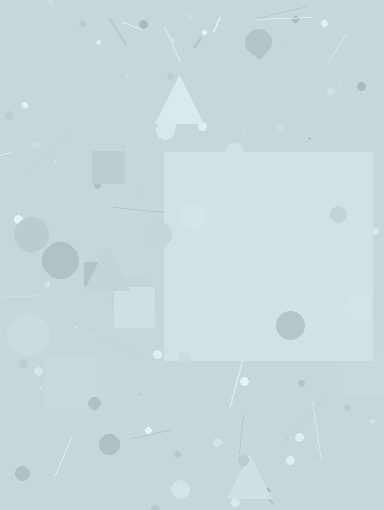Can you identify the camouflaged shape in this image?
The camouflaged shape is a square.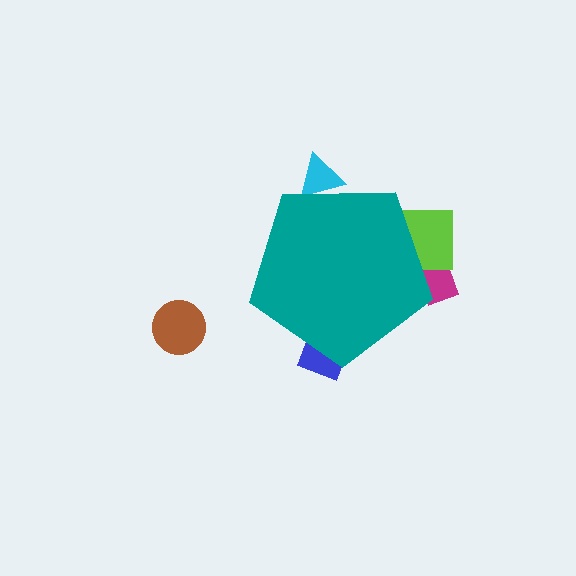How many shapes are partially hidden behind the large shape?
4 shapes are partially hidden.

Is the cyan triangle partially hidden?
Yes, the cyan triangle is partially hidden behind the teal pentagon.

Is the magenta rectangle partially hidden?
Yes, the magenta rectangle is partially hidden behind the teal pentagon.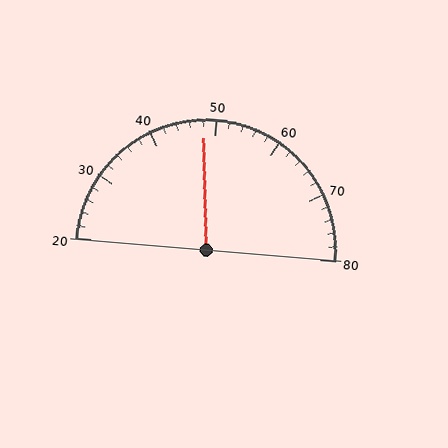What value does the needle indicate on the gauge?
The needle indicates approximately 48.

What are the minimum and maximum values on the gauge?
The gauge ranges from 20 to 80.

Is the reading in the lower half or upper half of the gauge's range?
The reading is in the lower half of the range (20 to 80).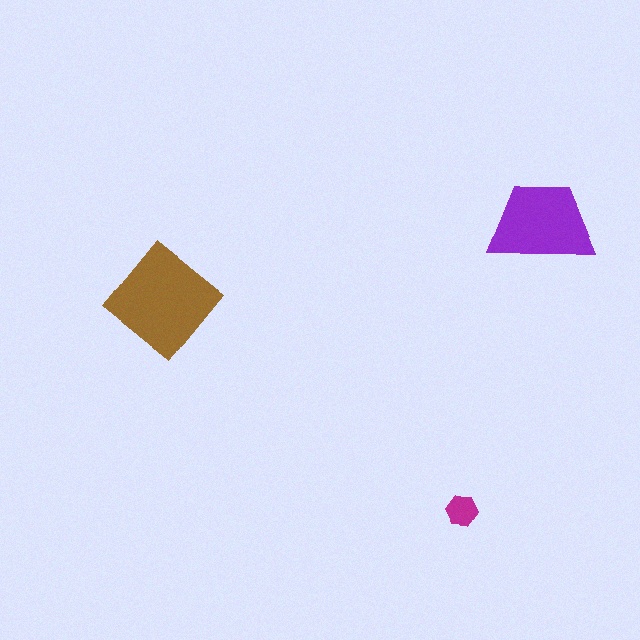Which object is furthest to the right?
The purple trapezoid is rightmost.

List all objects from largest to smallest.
The brown diamond, the purple trapezoid, the magenta hexagon.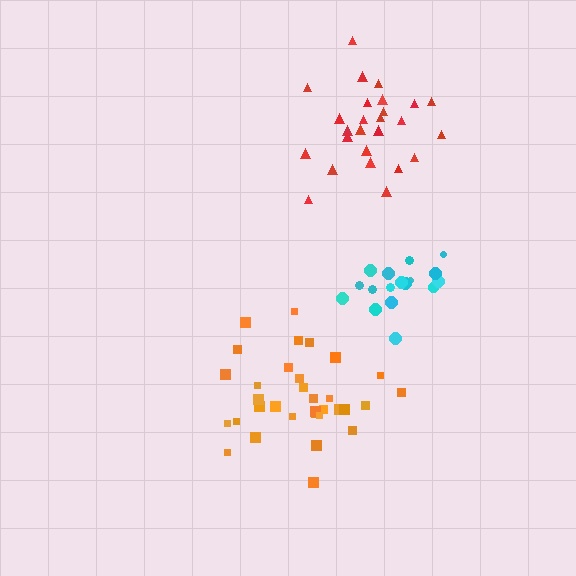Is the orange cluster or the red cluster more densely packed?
Red.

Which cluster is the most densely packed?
Cyan.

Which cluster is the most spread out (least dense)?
Orange.